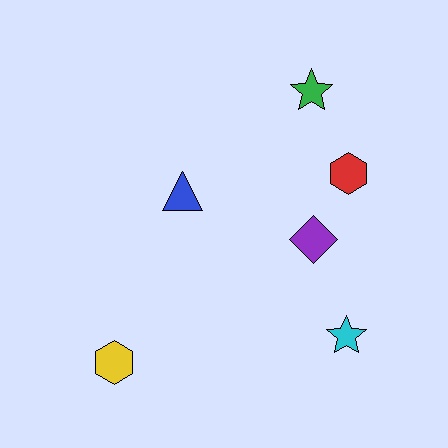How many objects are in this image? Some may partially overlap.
There are 6 objects.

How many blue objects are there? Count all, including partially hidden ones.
There is 1 blue object.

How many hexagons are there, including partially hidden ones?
There are 2 hexagons.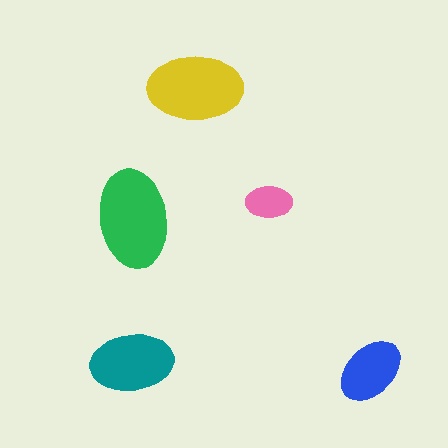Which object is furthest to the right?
The blue ellipse is rightmost.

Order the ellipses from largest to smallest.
the green one, the yellow one, the teal one, the blue one, the pink one.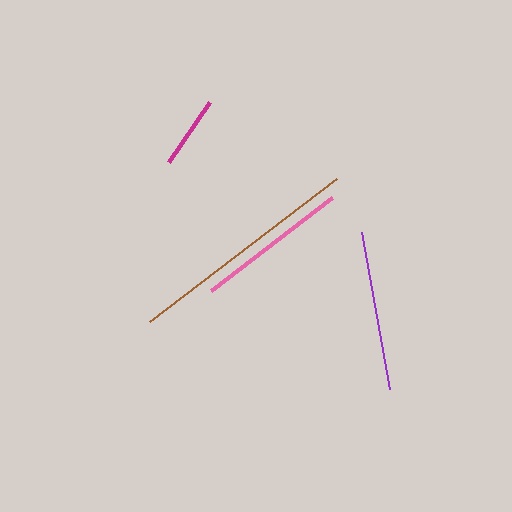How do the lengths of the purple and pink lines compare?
The purple and pink lines are approximately the same length.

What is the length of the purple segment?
The purple segment is approximately 159 pixels long.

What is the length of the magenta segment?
The magenta segment is approximately 72 pixels long.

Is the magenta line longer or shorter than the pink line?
The pink line is longer than the magenta line.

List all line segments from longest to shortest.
From longest to shortest: brown, purple, pink, magenta.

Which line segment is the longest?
The brown line is the longest at approximately 235 pixels.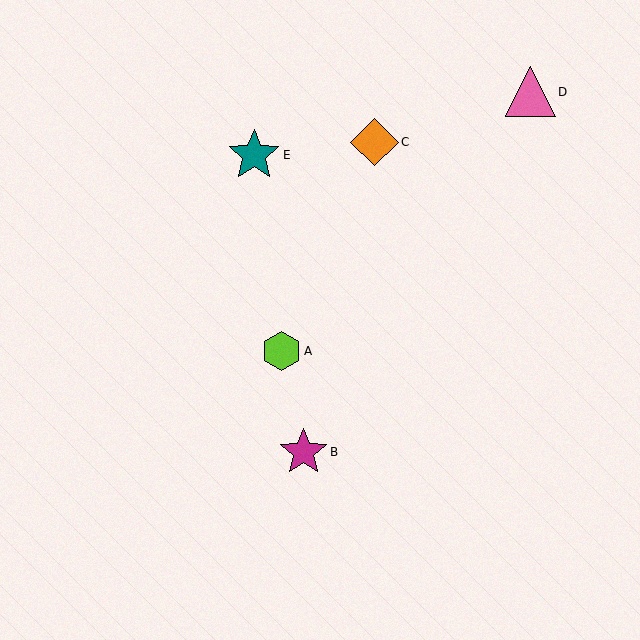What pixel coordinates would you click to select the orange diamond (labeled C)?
Click at (374, 142) to select the orange diamond C.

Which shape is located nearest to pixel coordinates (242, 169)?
The teal star (labeled E) at (254, 155) is nearest to that location.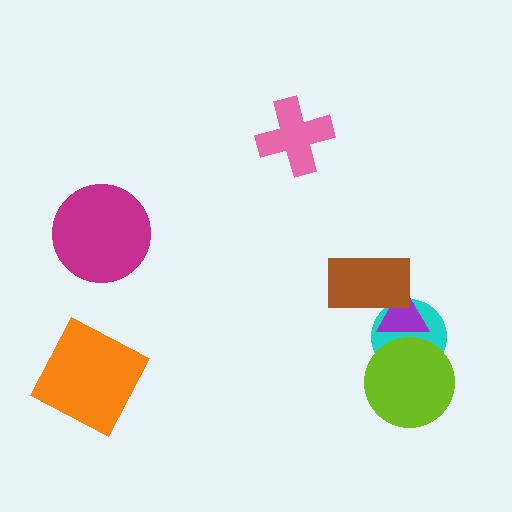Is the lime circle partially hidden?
No, no other shape covers it.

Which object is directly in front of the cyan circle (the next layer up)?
The purple triangle is directly in front of the cyan circle.